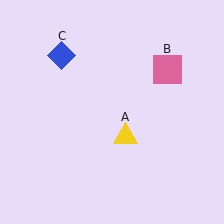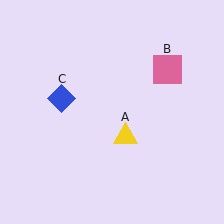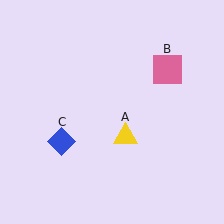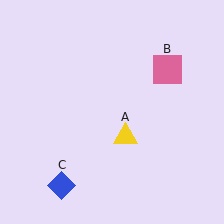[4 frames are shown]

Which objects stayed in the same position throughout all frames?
Yellow triangle (object A) and pink square (object B) remained stationary.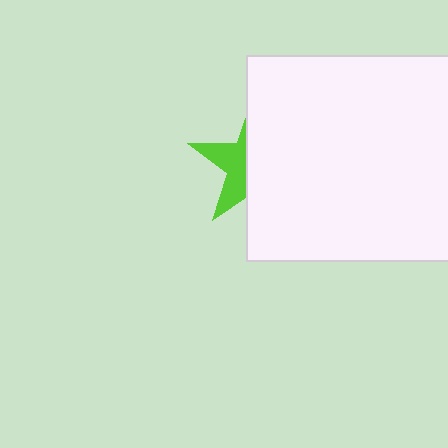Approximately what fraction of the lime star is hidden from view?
Roughly 62% of the lime star is hidden behind the white square.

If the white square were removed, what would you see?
You would see the complete lime star.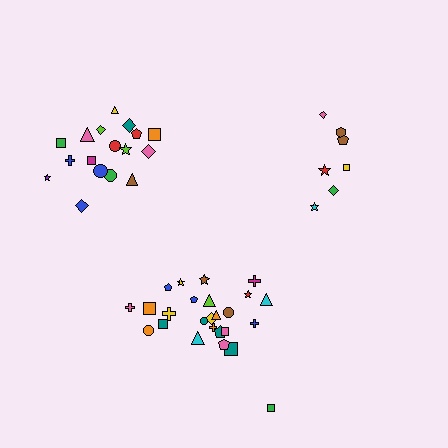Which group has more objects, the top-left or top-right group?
The top-left group.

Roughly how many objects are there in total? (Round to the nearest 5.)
Roughly 50 objects in total.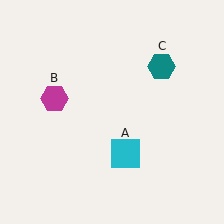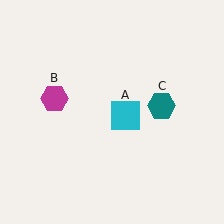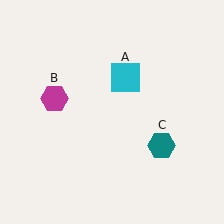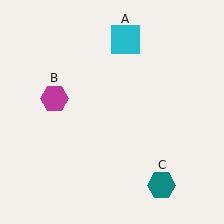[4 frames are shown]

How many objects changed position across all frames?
2 objects changed position: cyan square (object A), teal hexagon (object C).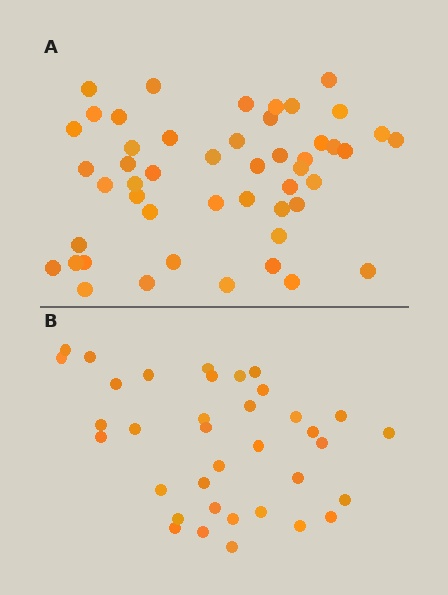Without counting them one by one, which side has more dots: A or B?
Region A (the top region) has more dots.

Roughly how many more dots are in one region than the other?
Region A has approximately 15 more dots than region B.